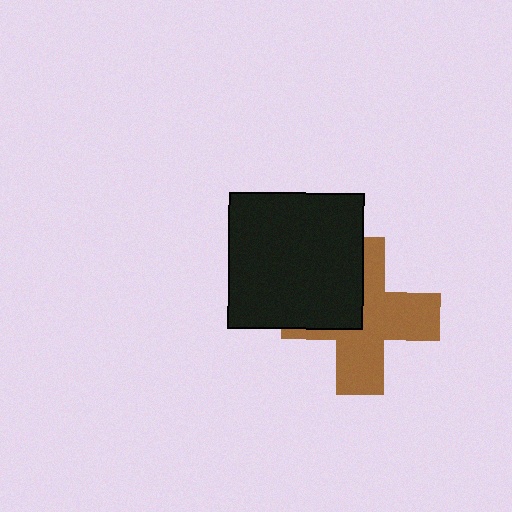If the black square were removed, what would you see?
You would see the complete brown cross.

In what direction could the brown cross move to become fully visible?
The brown cross could move toward the lower-right. That would shift it out from behind the black square entirely.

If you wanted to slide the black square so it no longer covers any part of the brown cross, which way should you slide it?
Slide it toward the upper-left — that is the most direct way to separate the two shapes.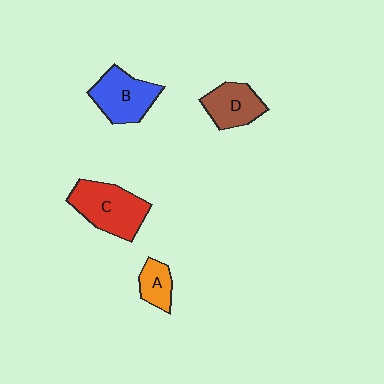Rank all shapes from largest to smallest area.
From largest to smallest: C (red), B (blue), D (brown), A (orange).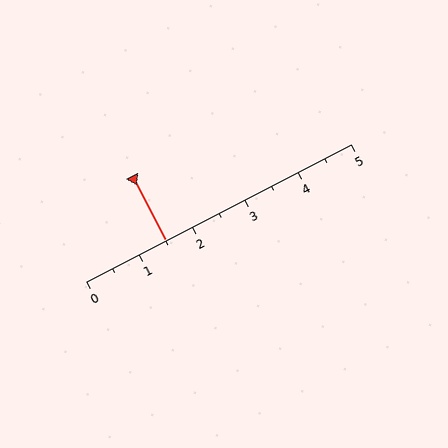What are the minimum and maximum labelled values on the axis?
The axis runs from 0 to 5.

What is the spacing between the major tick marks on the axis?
The major ticks are spaced 1 apart.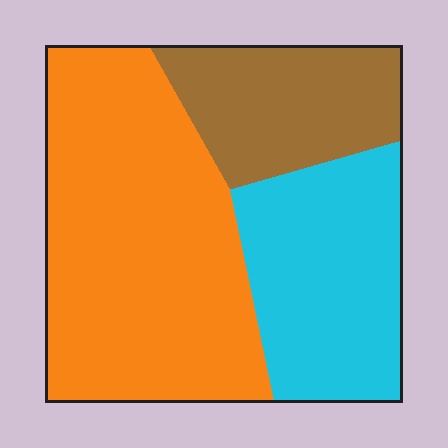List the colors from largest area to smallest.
From largest to smallest: orange, cyan, brown.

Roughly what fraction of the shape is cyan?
Cyan takes up between a sixth and a third of the shape.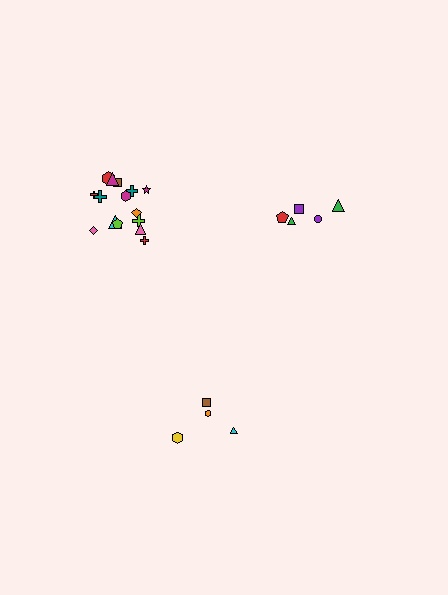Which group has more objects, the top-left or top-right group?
The top-left group.